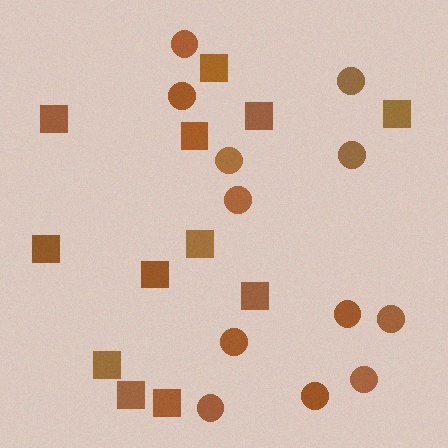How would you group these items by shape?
There are 2 groups: one group of squares (12) and one group of circles (12).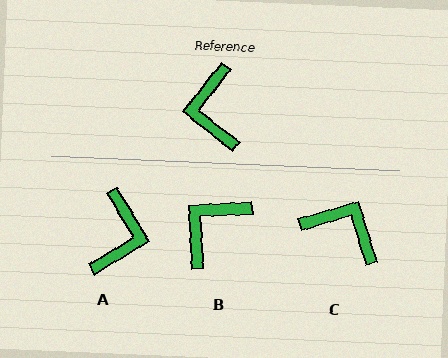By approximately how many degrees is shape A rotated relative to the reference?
Approximately 159 degrees counter-clockwise.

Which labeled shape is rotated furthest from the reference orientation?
A, about 159 degrees away.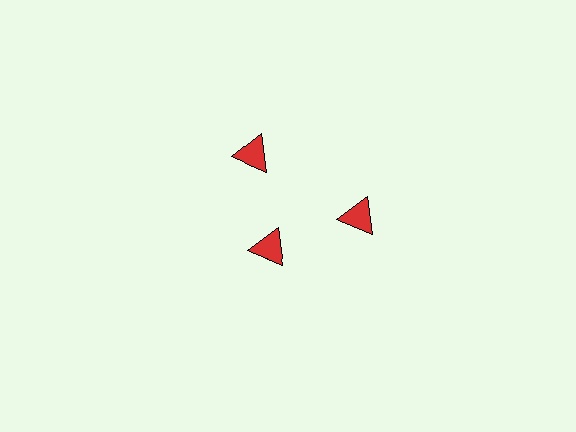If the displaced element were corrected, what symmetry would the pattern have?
It would have 3-fold rotational symmetry — the pattern would map onto itself every 120 degrees.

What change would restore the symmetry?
The symmetry would be restored by moving it outward, back onto the ring so that all 3 triangles sit at equal angles and equal distance from the center.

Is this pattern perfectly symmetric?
No. The 3 red triangles are arranged in a ring, but one element near the 7 o'clock position is pulled inward toward the center, breaking the 3-fold rotational symmetry.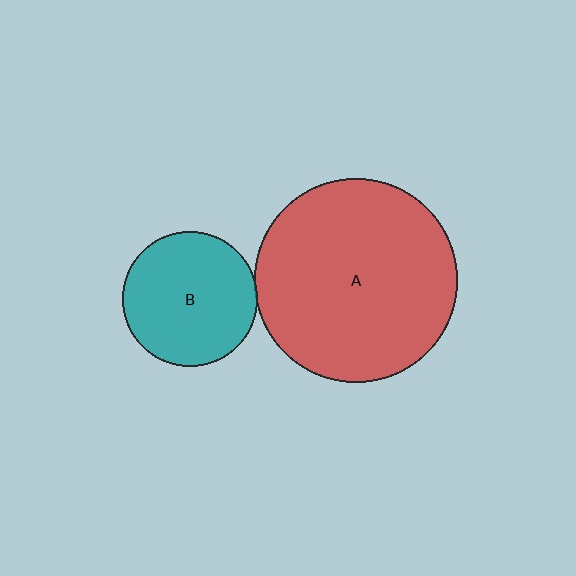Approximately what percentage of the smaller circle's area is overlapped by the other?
Approximately 5%.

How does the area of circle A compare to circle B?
Approximately 2.3 times.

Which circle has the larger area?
Circle A (red).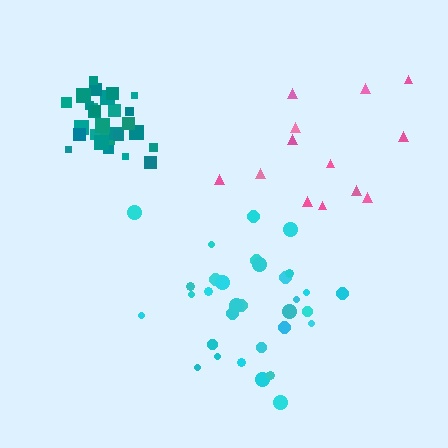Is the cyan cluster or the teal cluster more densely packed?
Teal.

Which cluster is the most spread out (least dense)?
Pink.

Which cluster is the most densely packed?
Teal.